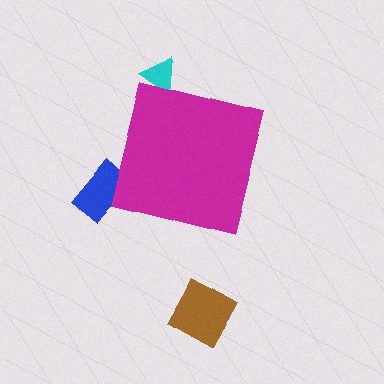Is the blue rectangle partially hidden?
Yes, the blue rectangle is partially hidden behind the magenta square.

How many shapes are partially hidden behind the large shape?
2 shapes are partially hidden.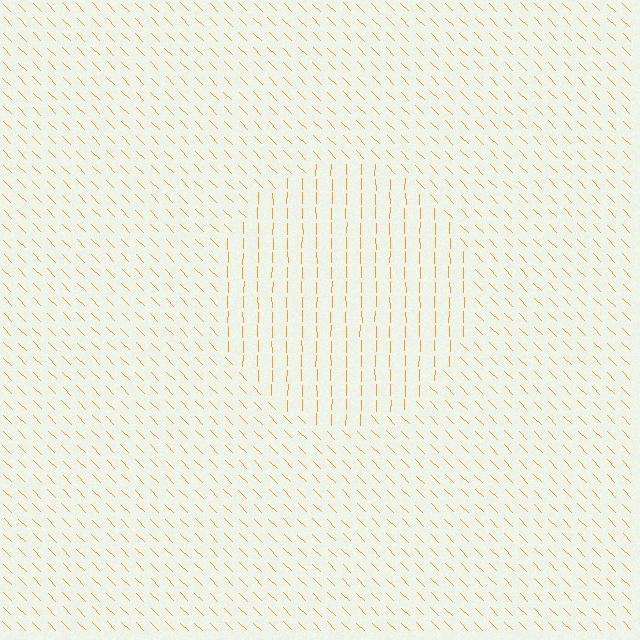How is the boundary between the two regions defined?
The boundary is defined purely by a change in line orientation (approximately 45 degrees difference). All lines are the same color and thickness.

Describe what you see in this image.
The image is filled with small orange line segments. A circle region in the image has lines oriented differently from the surrounding lines, creating a visible texture boundary.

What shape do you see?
I see a circle.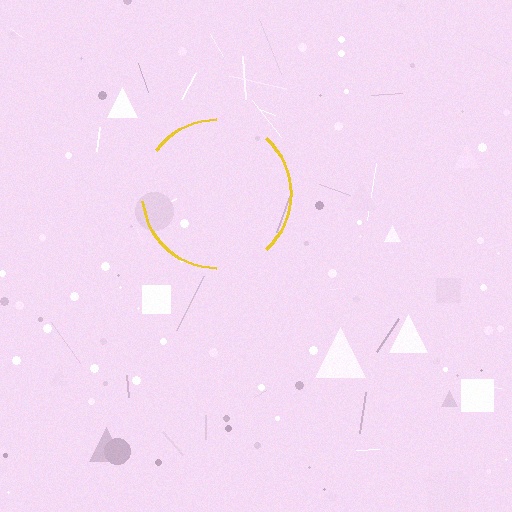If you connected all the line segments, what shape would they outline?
They would outline a circle.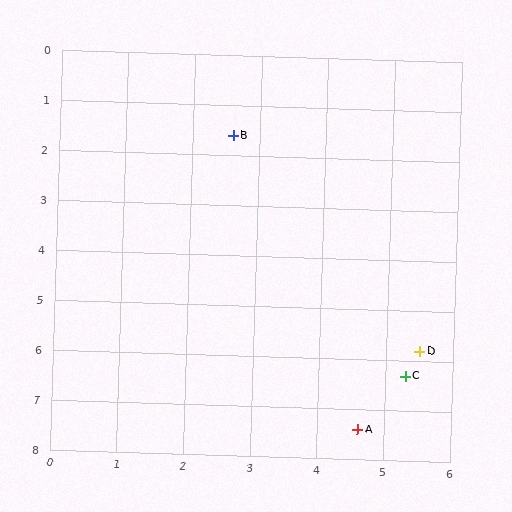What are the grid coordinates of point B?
Point B is at approximately (2.6, 1.6).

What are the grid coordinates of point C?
Point C is at approximately (5.3, 6.3).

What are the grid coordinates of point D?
Point D is at approximately (5.5, 5.8).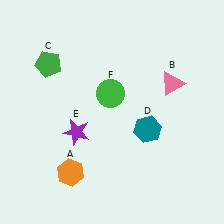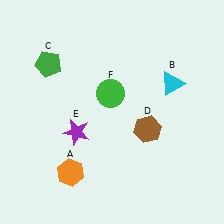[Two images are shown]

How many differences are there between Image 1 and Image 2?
There are 2 differences between the two images.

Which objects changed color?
B changed from pink to cyan. D changed from teal to brown.